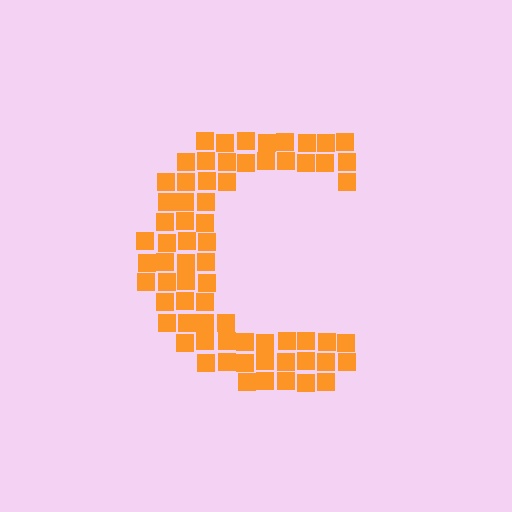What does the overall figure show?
The overall figure shows the letter C.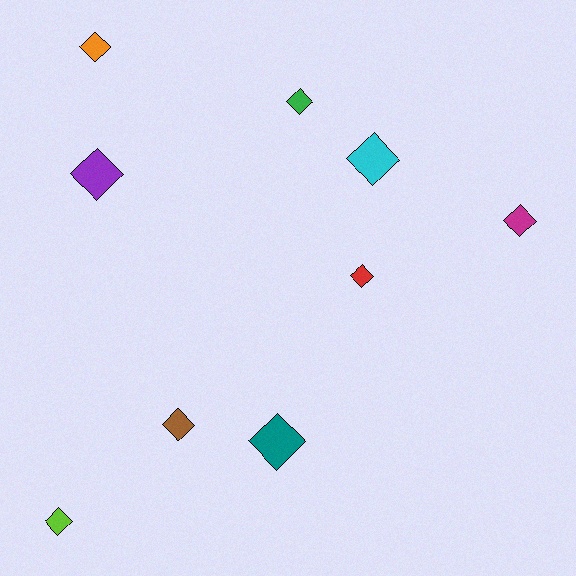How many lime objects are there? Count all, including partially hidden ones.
There is 1 lime object.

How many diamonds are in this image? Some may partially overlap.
There are 9 diamonds.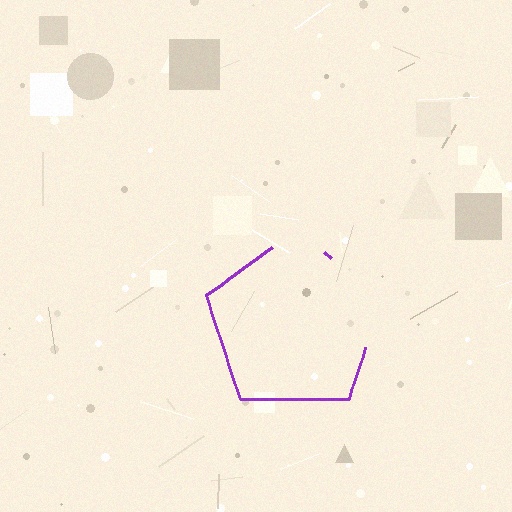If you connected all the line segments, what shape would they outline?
They would outline a pentagon.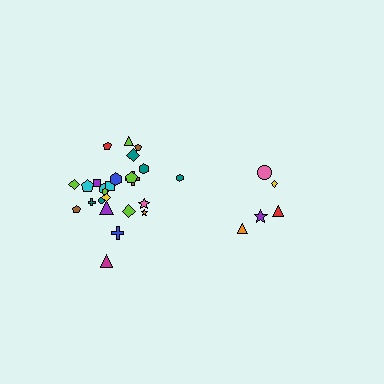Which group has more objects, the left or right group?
The left group.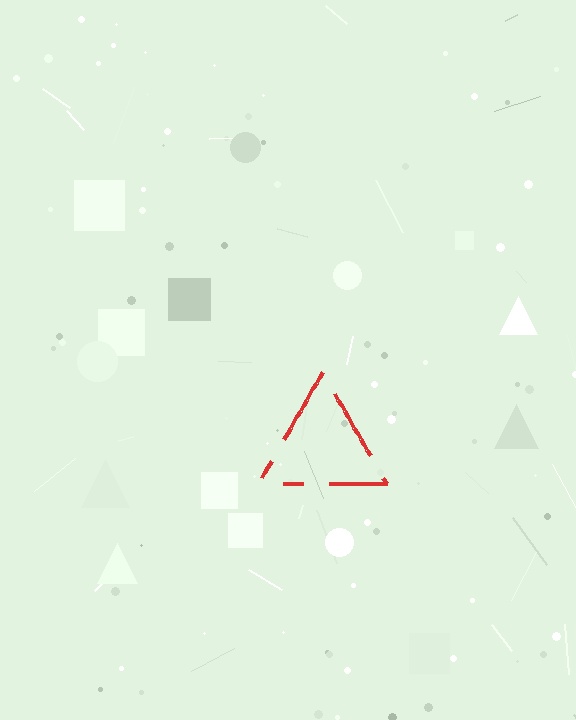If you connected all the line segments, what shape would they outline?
They would outline a triangle.